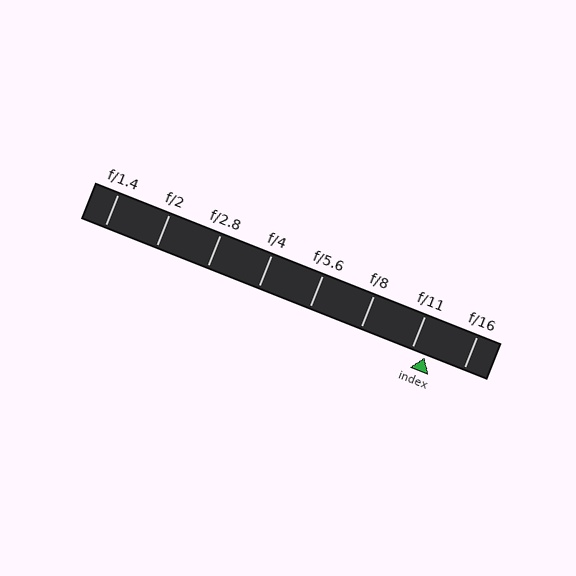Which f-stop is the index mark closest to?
The index mark is closest to f/11.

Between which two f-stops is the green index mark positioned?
The index mark is between f/11 and f/16.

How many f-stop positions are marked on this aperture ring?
There are 8 f-stop positions marked.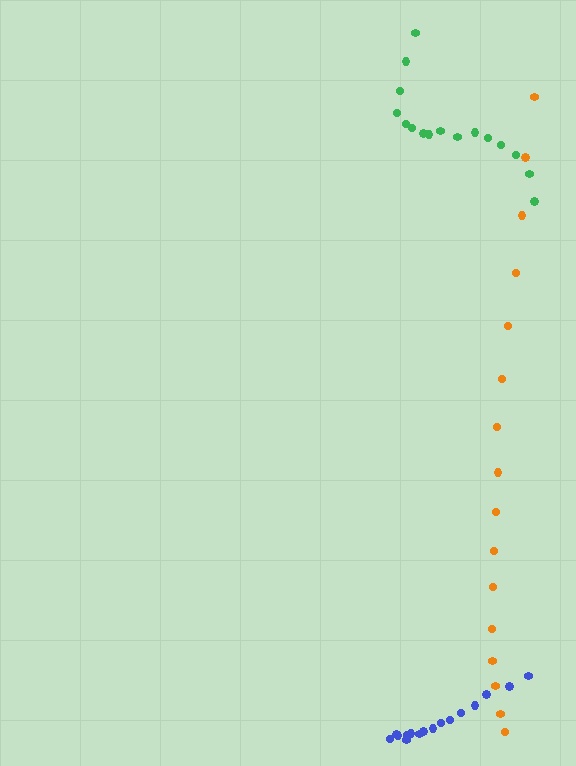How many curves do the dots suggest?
There are 3 distinct paths.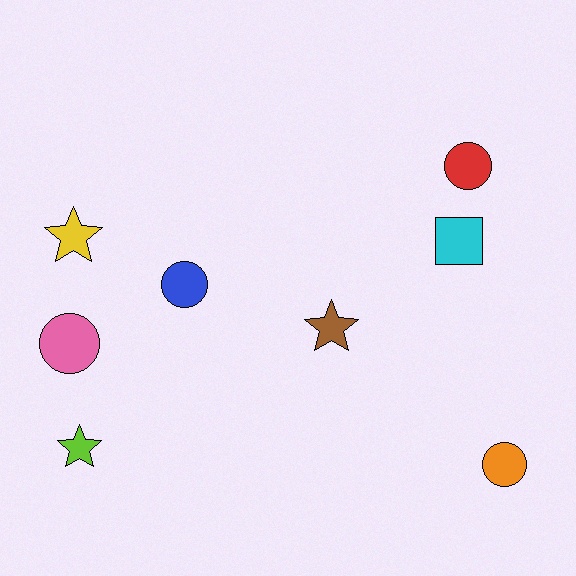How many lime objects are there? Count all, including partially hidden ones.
There is 1 lime object.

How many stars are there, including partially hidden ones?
There are 3 stars.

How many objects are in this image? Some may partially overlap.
There are 8 objects.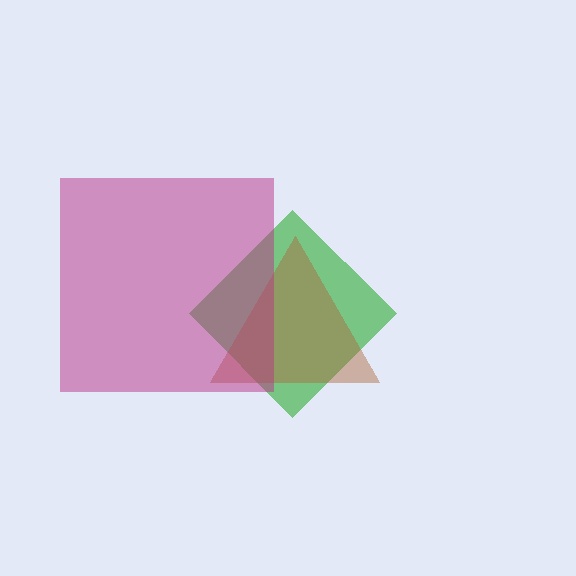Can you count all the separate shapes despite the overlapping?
Yes, there are 3 separate shapes.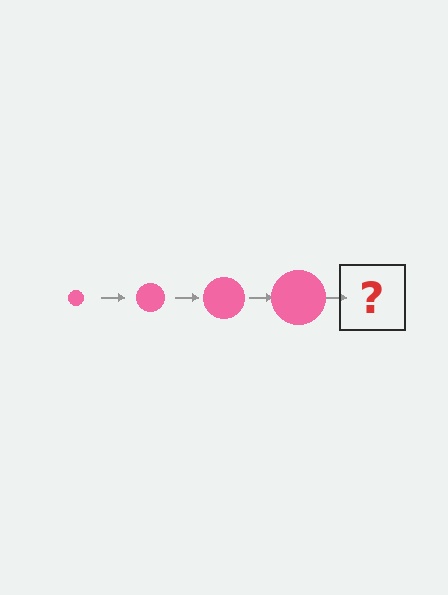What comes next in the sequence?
The next element should be a pink circle, larger than the previous one.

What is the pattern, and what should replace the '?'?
The pattern is that the circle gets progressively larger each step. The '?' should be a pink circle, larger than the previous one.